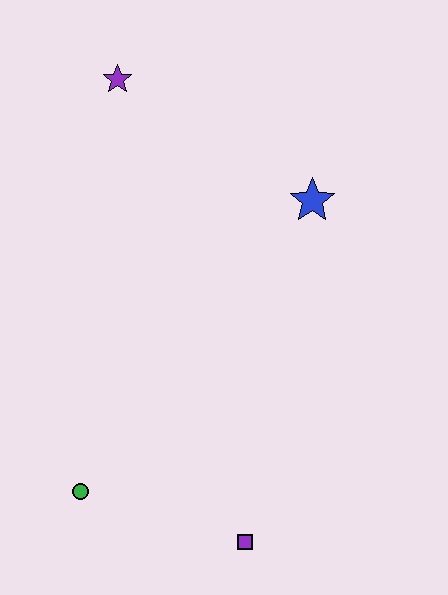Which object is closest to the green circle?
The purple square is closest to the green circle.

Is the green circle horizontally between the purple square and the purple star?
No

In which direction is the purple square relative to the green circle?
The purple square is to the right of the green circle.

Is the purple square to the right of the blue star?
No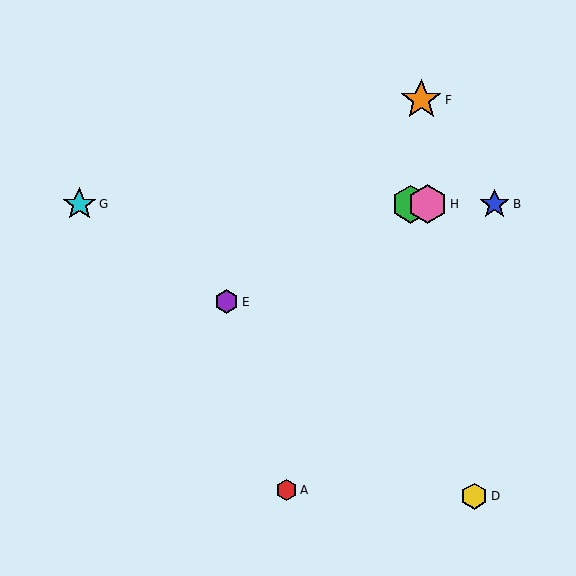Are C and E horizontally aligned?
No, C is at y≈204 and E is at y≈302.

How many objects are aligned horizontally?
4 objects (B, C, G, H) are aligned horizontally.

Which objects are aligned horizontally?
Objects B, C, G, H are aligned horizontally.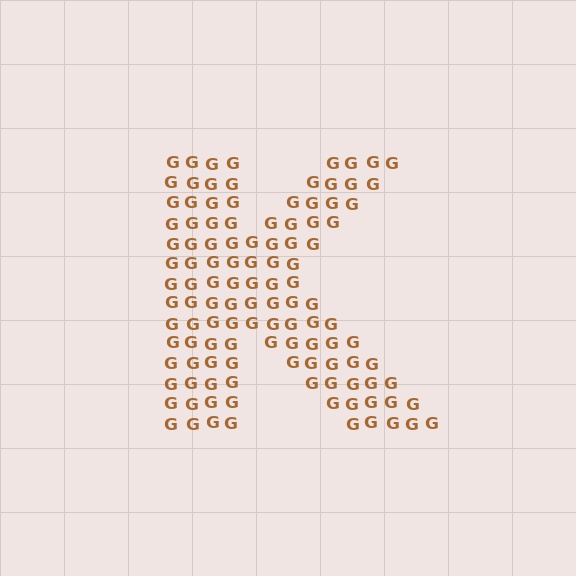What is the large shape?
The large shape is the letter K.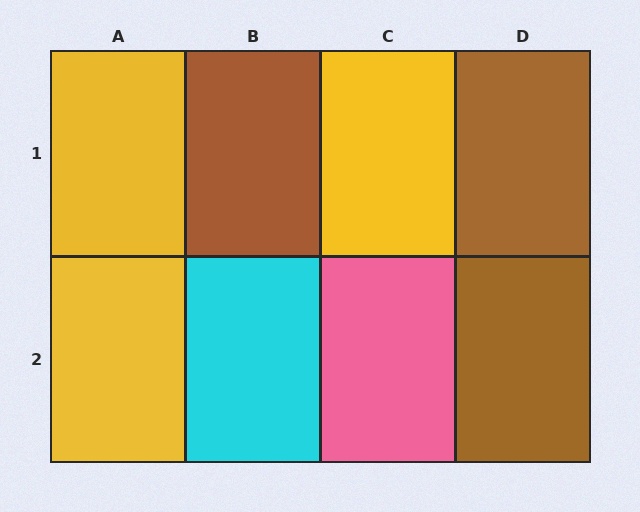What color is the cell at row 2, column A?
Yellow.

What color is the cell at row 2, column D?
Brown.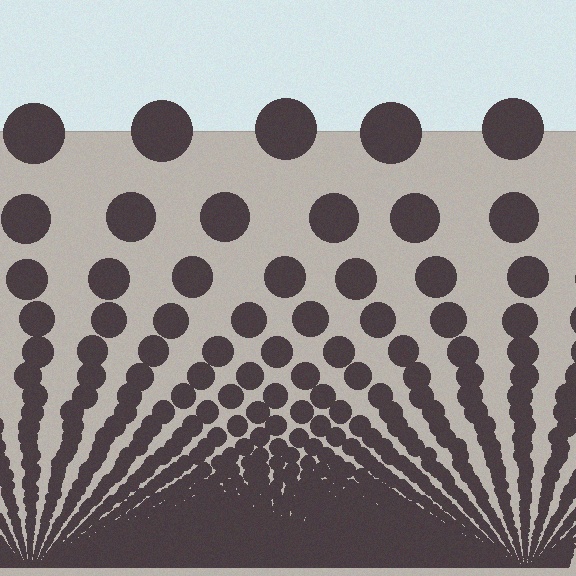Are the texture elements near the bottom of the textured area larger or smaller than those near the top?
Smaller. The gradient is inverted — elements near the bottom are smaller and denser.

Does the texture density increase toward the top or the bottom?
Density increases toward the bottom.